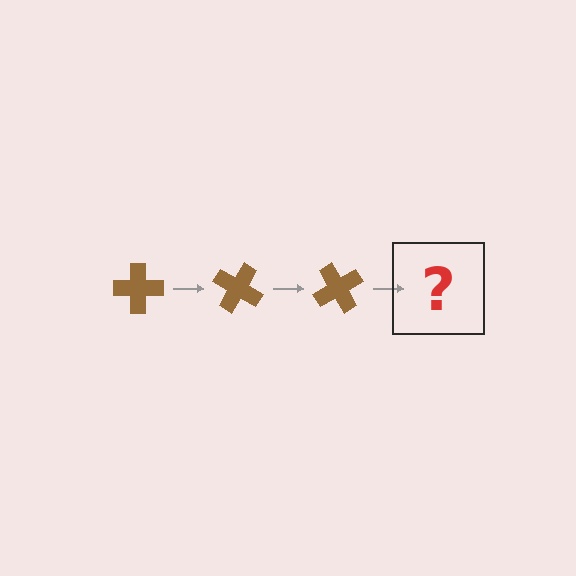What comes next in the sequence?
The next element should be a brown cross rotated 90 degrees.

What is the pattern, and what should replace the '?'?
The pattern is that the cross rotates 30 degrees each step. The '?' should be a brown cross rotated 90 degrees.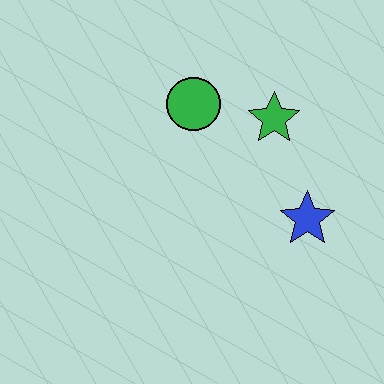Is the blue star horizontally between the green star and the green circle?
No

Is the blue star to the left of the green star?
No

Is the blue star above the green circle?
No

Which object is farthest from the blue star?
The green circle is farthest from the blue star.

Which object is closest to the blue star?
The green star is closest to the blue star.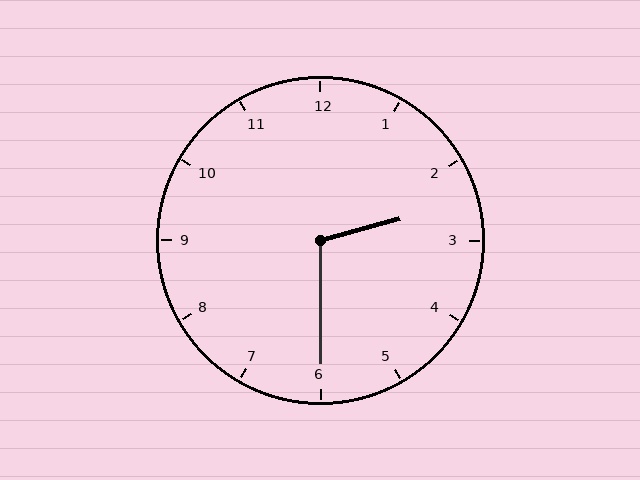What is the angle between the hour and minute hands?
Approximately 105 degrees.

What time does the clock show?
2:30.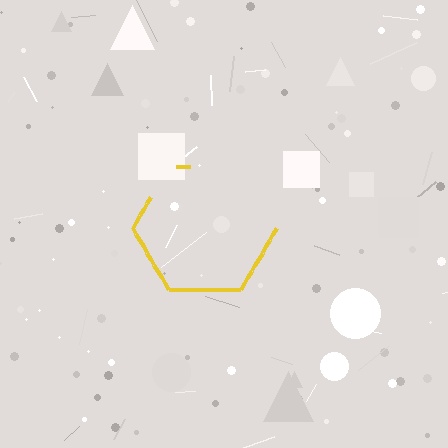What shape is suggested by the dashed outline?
The dashed outline suggests a hexagon.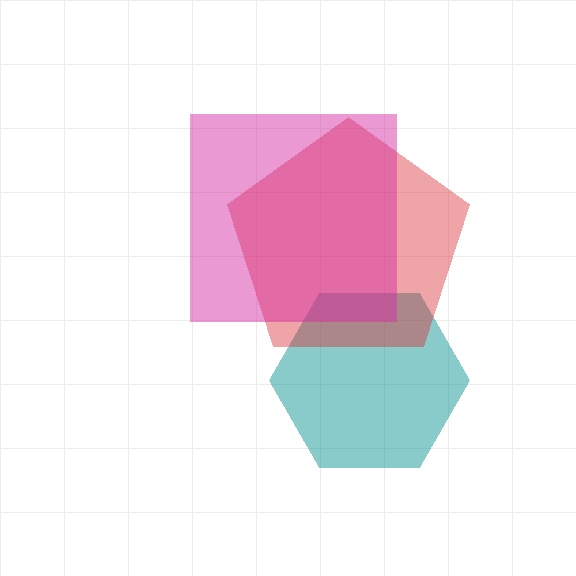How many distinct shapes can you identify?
There are 3 distinct shapes: a teal hexagon, a red pentagon, a magenta square.